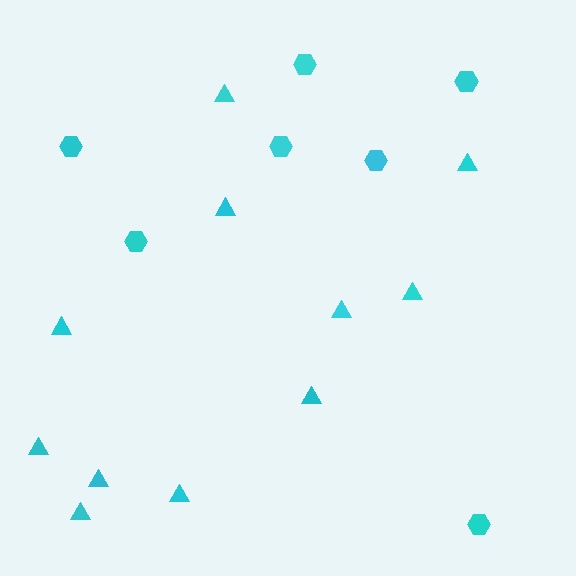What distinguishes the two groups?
There are 2 groups: one group of hexagons (7) and one group of triangles (11).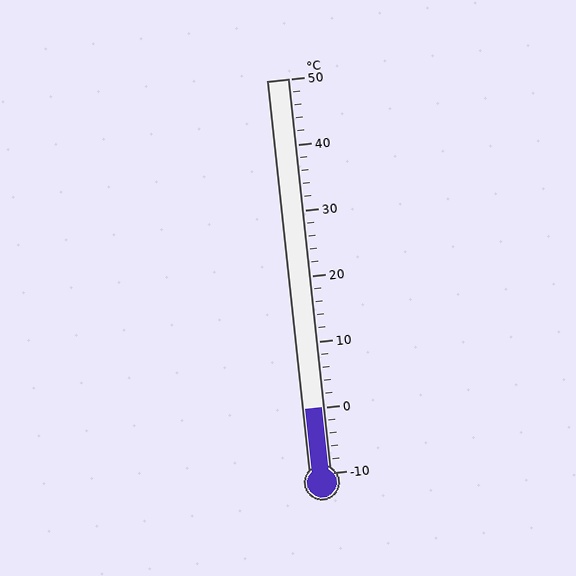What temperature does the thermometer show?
The thermometer shows approximately 0°C.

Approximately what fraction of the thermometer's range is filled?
The thermometer is filled to approximately 15% of its range.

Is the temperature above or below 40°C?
The temperature is below 40°C.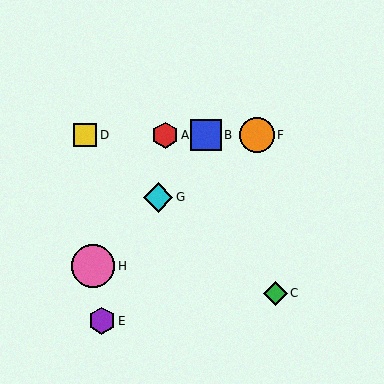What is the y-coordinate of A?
Object A is at y≈135.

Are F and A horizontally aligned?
Yes, both are at y≈135.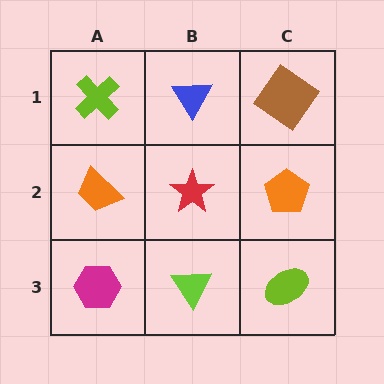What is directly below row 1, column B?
A red star.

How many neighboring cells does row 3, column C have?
2.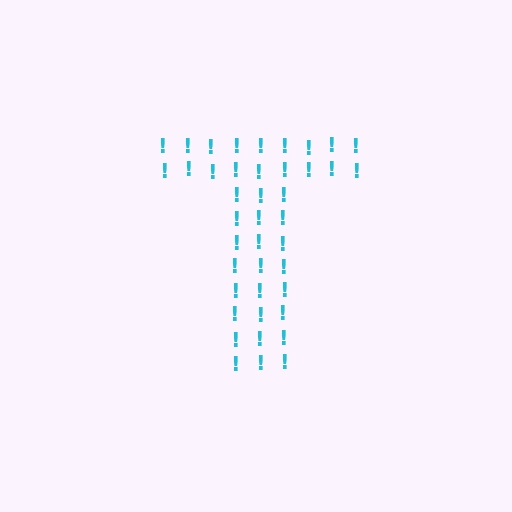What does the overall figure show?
The overall figure shows the letter T.